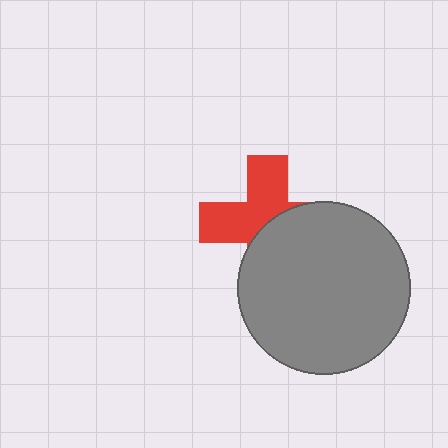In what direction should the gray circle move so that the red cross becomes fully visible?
The gray circle should move toward the lower-right. That is the shortest direction to clear the overlap and leave the red cross fully visible.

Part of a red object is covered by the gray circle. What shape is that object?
It is a cross.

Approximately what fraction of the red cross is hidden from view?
Roughly 49% of the red cross is hidden behind the gray circle.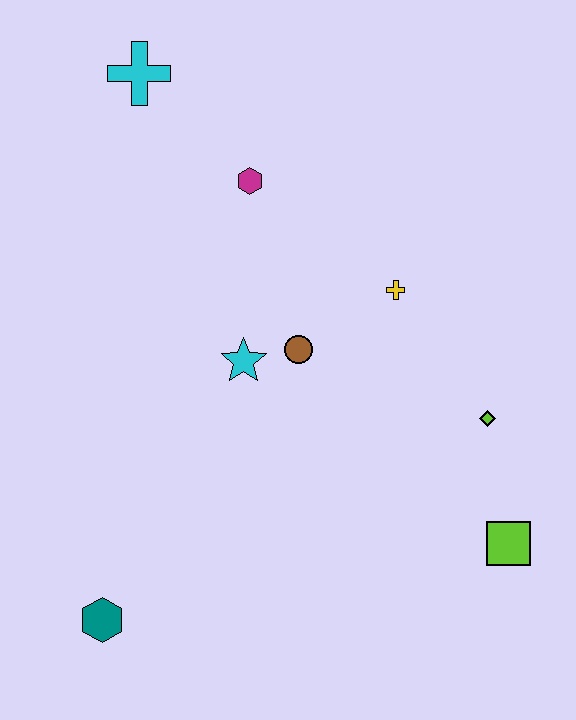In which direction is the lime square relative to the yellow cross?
The lime square is below the yellow cross.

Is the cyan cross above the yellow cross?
Yes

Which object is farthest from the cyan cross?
The lime square is farthest from the cyan cross.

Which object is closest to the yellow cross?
The brown circle is closest to the yellow cross.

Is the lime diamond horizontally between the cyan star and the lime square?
Yes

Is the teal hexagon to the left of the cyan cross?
Yes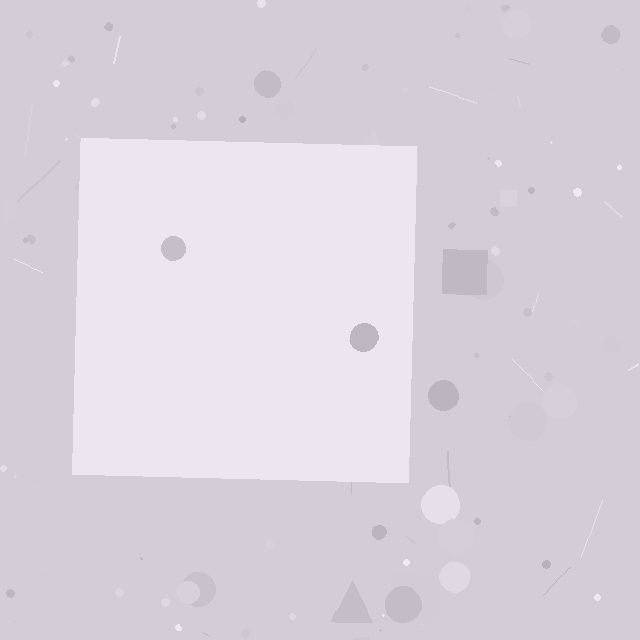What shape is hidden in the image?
A square is hidden in the image.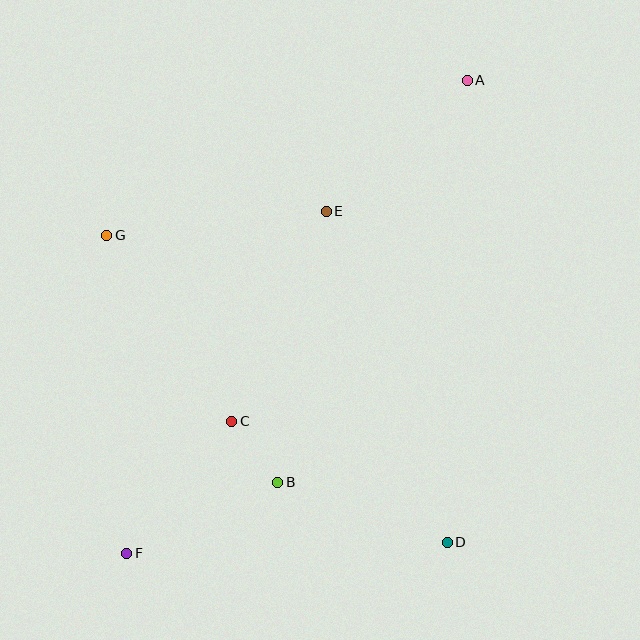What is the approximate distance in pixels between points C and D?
The distance between C and D is approximately 247 pixels.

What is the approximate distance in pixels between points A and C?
The distance between A and C is approximately 415 pixels.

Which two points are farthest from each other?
Points A and F are farthest from each other.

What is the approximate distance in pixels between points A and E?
The distance between A and E is approximately 193 pixels.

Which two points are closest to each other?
Points B and C are closest to each other.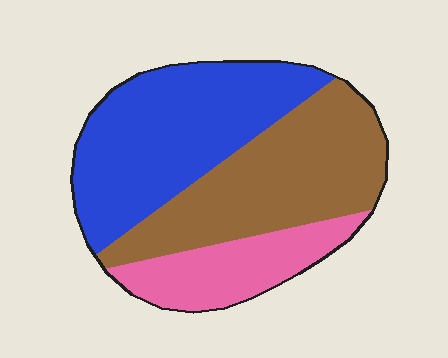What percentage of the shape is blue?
Blue covers around 40% of the shape.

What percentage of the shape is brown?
Brown covers about 40% of the shape.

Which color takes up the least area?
Pink, at roughly 20%.